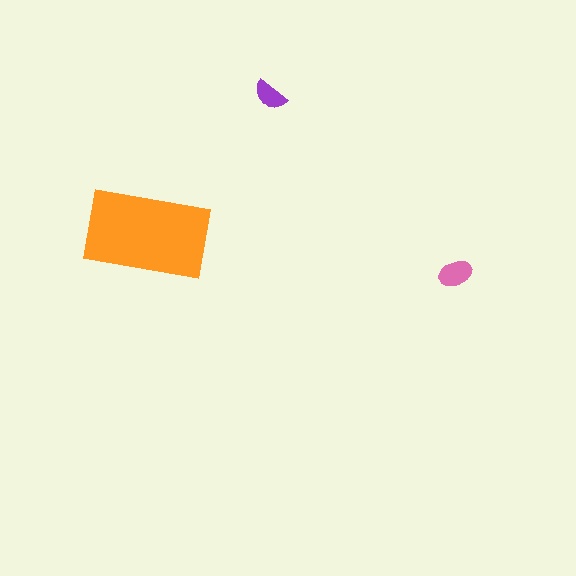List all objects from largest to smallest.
The orange rectangle, the pink ellipse, the purple semicircle.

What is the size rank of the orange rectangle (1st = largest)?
1st.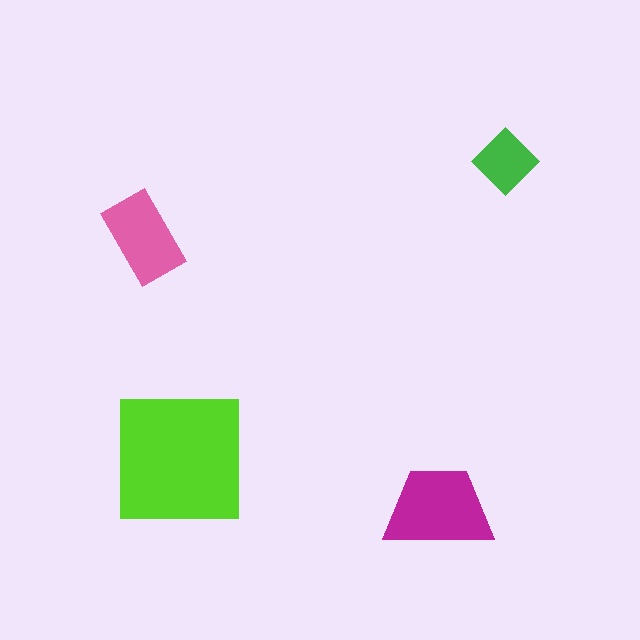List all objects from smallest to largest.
The green diamond, the pink rectangle, the magenta trapezoid, the lime square.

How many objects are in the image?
There are 4 objects in the image.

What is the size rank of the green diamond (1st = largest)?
4th.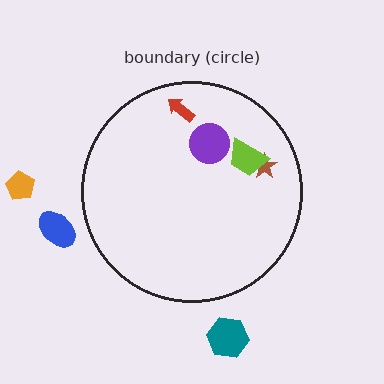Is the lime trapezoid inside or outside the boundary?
Inside.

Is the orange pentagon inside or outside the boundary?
Outside.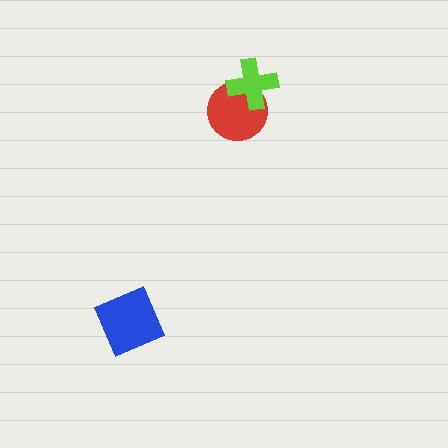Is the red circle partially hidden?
Yes, it is partially covered by another shape.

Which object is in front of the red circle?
The lime cross is in front of the red circle.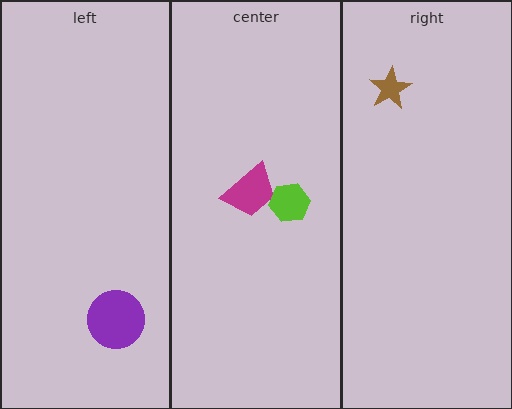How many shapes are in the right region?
1.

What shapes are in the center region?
The magenta trapezoid, the lime hexagon.